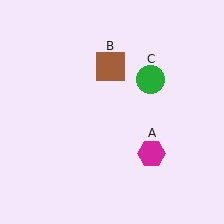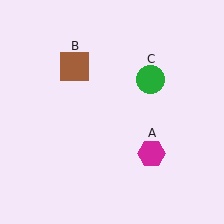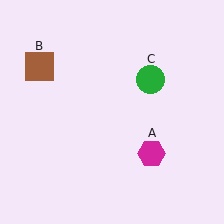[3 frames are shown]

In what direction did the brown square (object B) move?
The brown square (object B) moved left.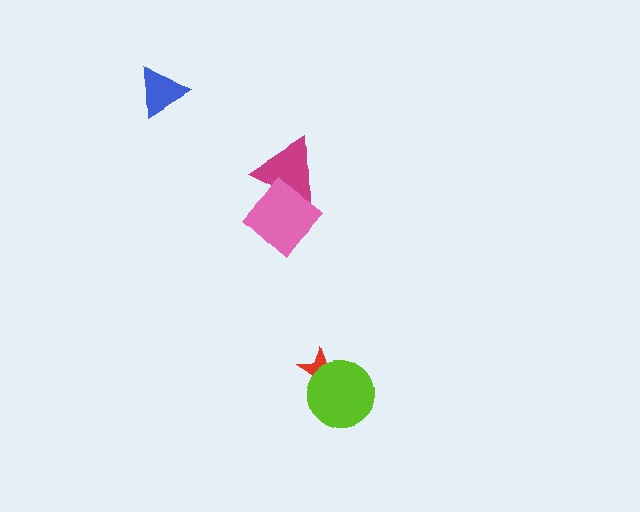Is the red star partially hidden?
Yes, it is partially covered by another shape.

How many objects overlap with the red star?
1 object overlaps with the red star.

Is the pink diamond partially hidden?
No, no other shape covers it.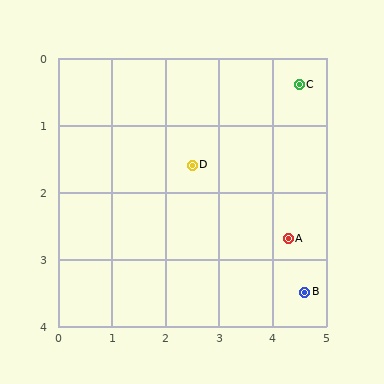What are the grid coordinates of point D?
Point D is at approximately (2.5, 1.6).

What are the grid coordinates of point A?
Point A is at approximately (4.3, 2.7).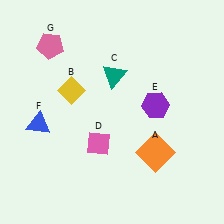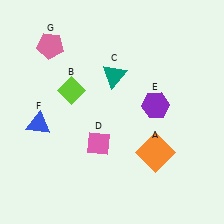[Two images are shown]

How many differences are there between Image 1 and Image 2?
There is 1 difference between the two images.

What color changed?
The diamond (B) changed from yellow in Image 1 to lime in Image 2.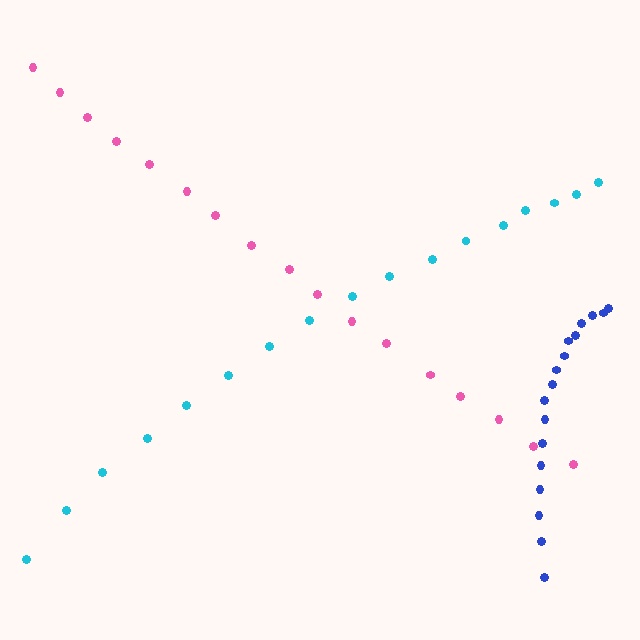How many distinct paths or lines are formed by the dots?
There are 3 distinct paths.